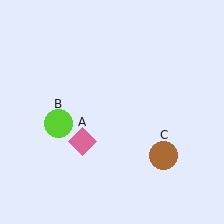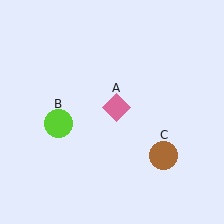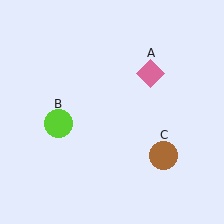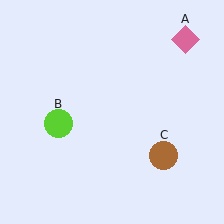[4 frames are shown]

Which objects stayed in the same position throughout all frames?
Lime circle (object B) and brown circle (object C) remained stationary.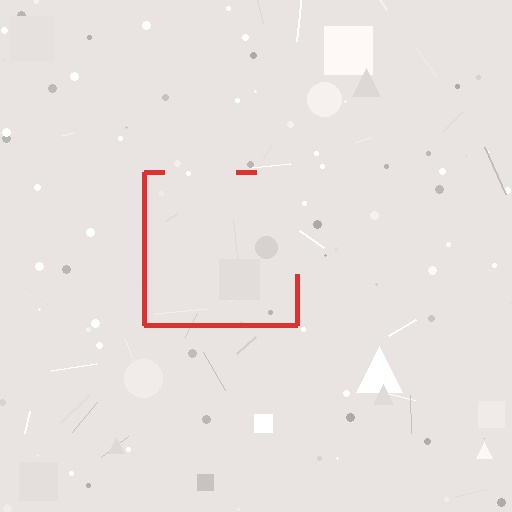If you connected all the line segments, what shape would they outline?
They would outline a square.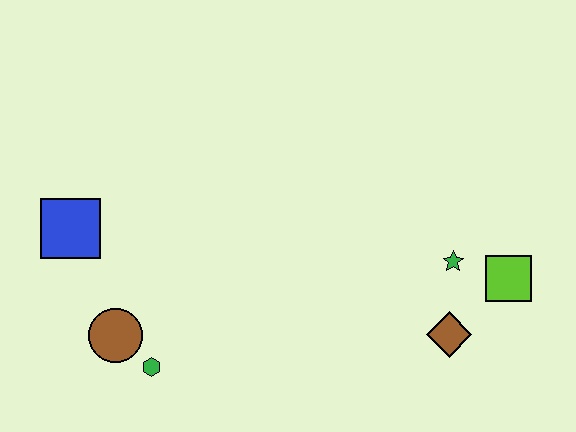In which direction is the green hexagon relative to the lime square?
The green hexagon is to the left of the lime square.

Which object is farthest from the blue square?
The lime square is farthest from the blue square.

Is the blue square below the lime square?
No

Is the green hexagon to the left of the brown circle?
No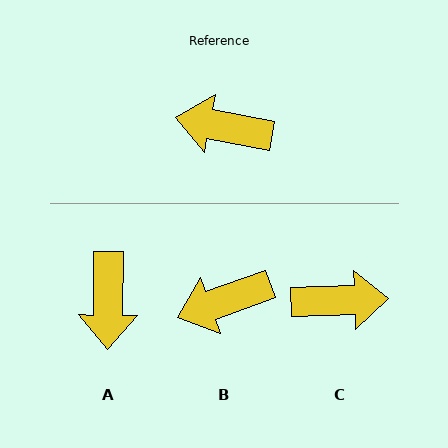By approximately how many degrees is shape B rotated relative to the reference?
Approximately 30 degrees counter-clockwise.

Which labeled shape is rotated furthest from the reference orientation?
C, about 167 degrees away.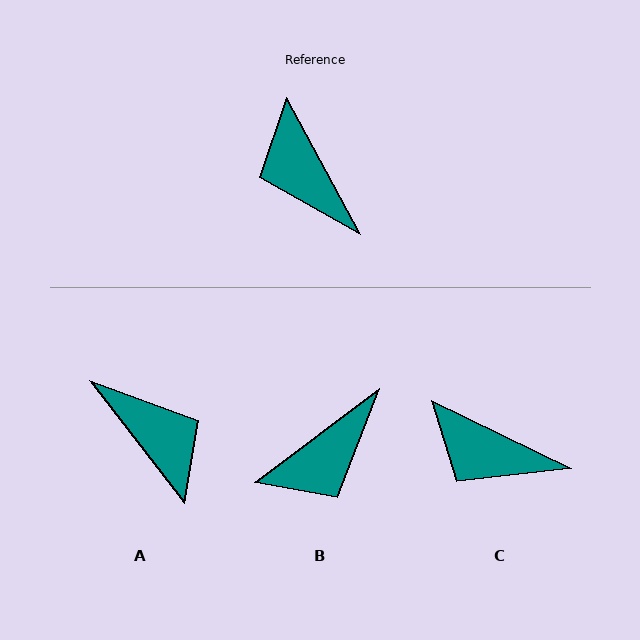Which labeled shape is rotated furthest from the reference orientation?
A, about 171 degrees away.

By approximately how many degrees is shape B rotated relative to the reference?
Approximately 99 degrees counter-clockwise.